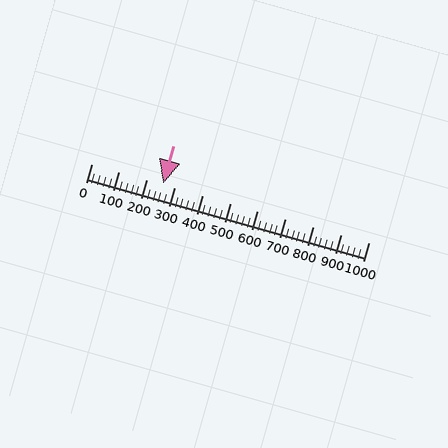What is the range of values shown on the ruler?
The ruler shows values from 0 to 1000.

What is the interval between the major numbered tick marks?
The major tick marks are spaced 100 units apart.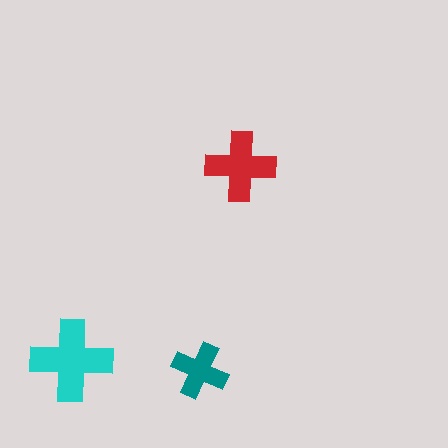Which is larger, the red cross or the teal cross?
The red one.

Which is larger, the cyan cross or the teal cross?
The cyan one.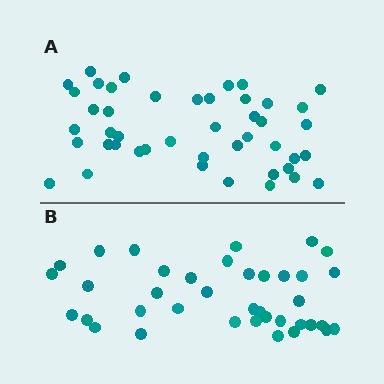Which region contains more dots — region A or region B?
Region A (the top region) has more dots.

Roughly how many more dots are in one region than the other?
Region A has roughly 8 or so more dots than region B.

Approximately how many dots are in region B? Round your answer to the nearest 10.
About 40 dots. (The exact count is 38, which rounds to 40.)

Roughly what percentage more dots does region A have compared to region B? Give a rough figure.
About 20% more.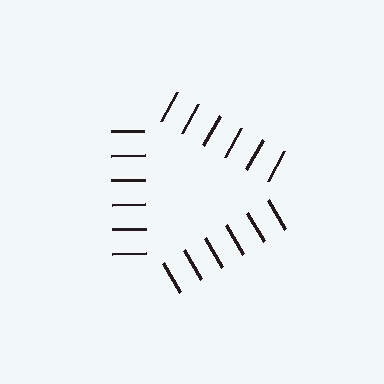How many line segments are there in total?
18 — 6 along each of the 3 edges.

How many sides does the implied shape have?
3 sides — the line-ends trace a triangle.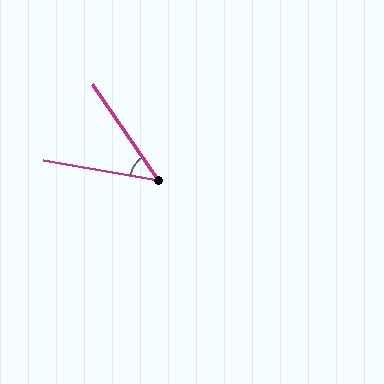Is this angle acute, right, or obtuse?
It is acute.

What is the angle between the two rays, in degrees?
Approximately 45 degrees.